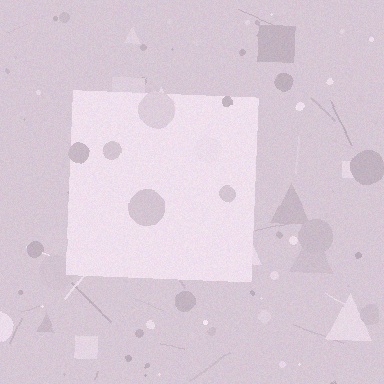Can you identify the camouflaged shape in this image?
The camouflaged shape is a square.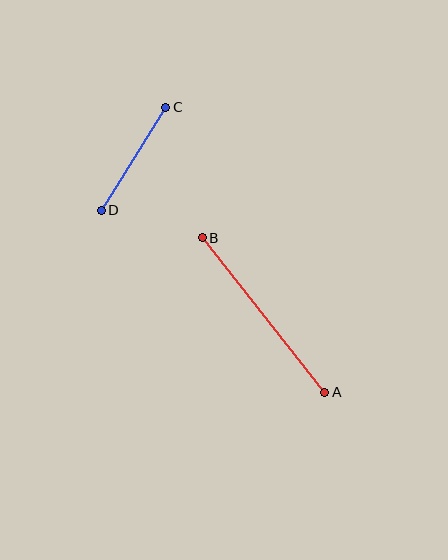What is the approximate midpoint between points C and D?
The midpoint is at approximately (134, 159) pixels.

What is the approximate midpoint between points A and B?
The midpoint is at approximately (264, 315) pixels.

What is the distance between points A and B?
The distance is approximately 197 pixels.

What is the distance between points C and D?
The distance is approximately 122 pixels.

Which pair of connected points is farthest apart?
Points A and B are farthest apart.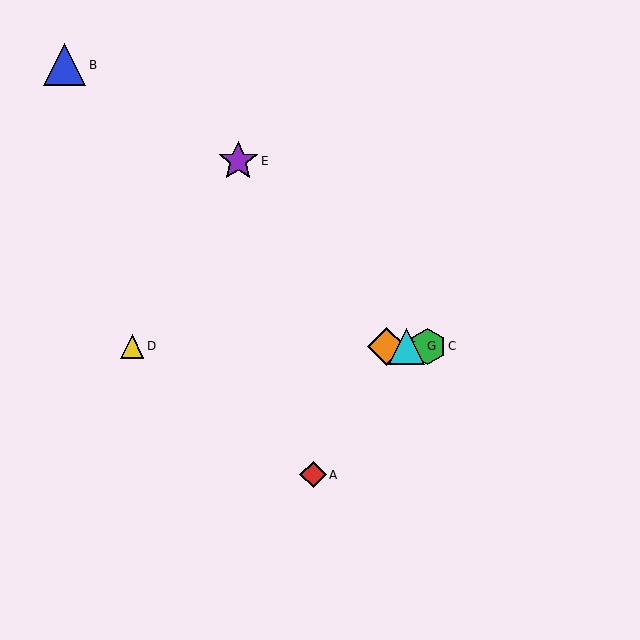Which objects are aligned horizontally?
Objects C, D, F, G are aligned horizontally.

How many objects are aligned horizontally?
4 objects (C, D, F, G) are aligned horizontally.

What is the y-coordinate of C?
Object C is at y≈346.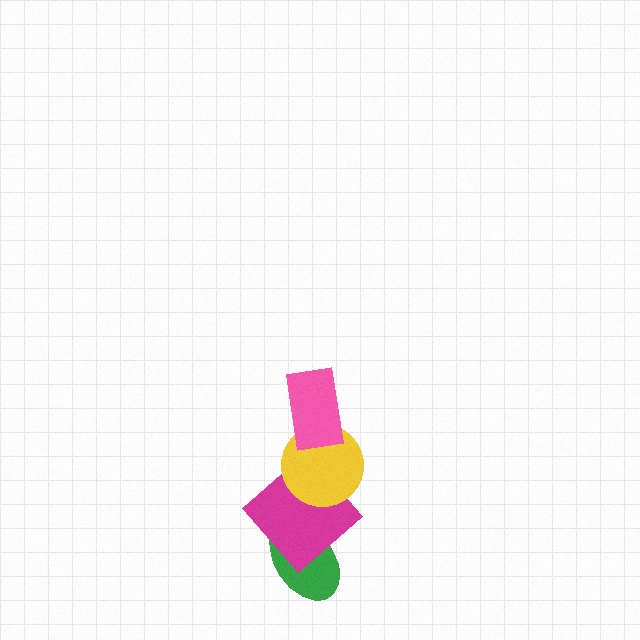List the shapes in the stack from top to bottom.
From top to bottom: the pink rectangle, the yellow circle, the magenta diamond, the green ellipse.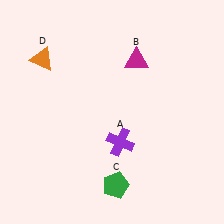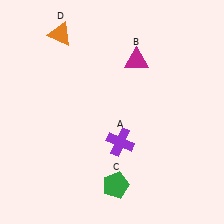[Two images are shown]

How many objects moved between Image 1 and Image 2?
1 object moved between the two images.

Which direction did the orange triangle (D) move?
The orange triangle (D) moved up.